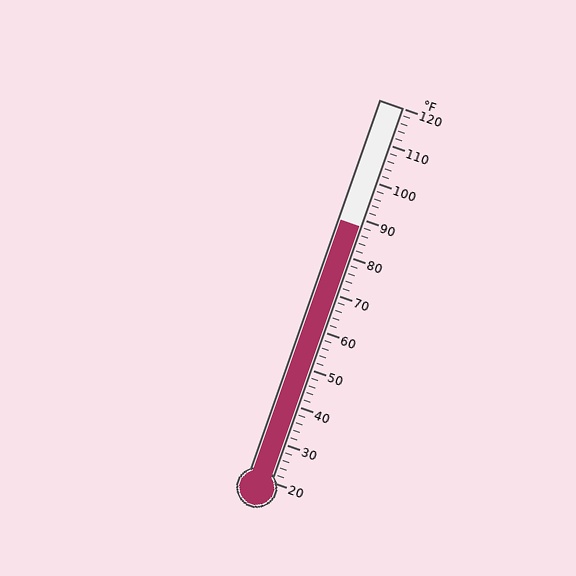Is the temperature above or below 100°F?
The temperature is below 100°F.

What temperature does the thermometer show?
The thermometer shows approximately 88°F.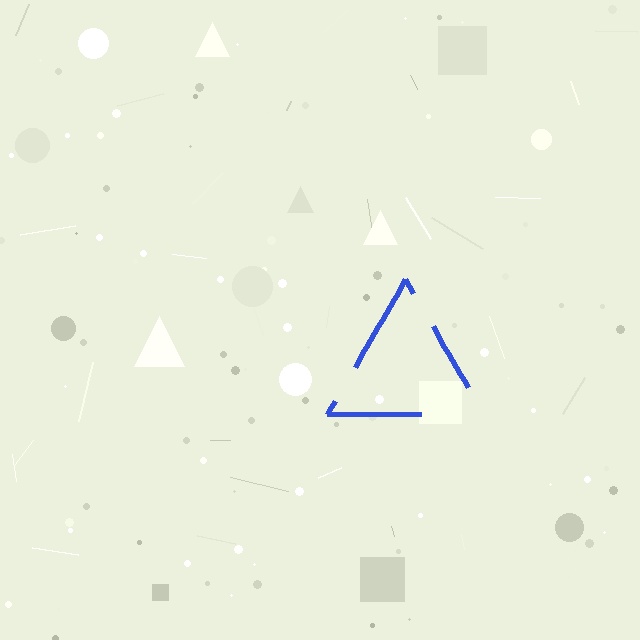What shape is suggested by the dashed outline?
The dashed outline suggests a triangle.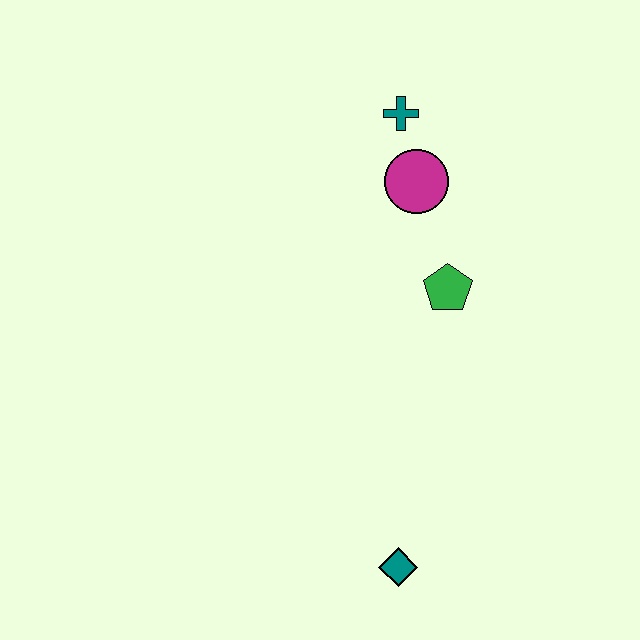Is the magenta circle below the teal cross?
Yes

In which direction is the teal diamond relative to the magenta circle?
The teal diamond is below the magenta circle.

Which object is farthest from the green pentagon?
The teal diamond is farthest from the green pentagon.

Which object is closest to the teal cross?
The magenta circle is closest to the teal cross.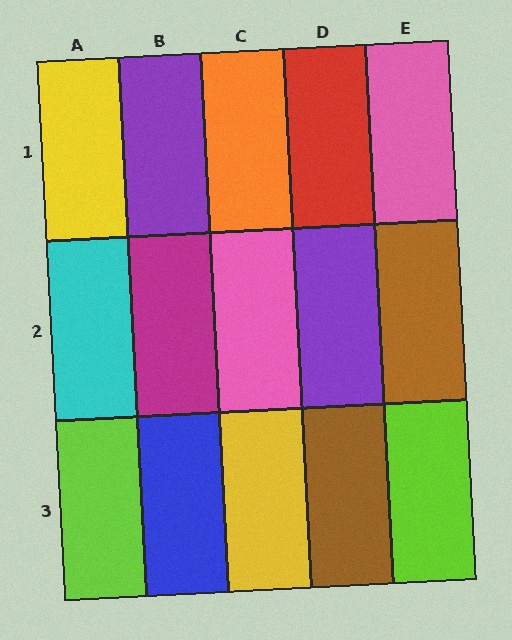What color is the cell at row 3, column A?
Lime.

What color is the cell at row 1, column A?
Yellow.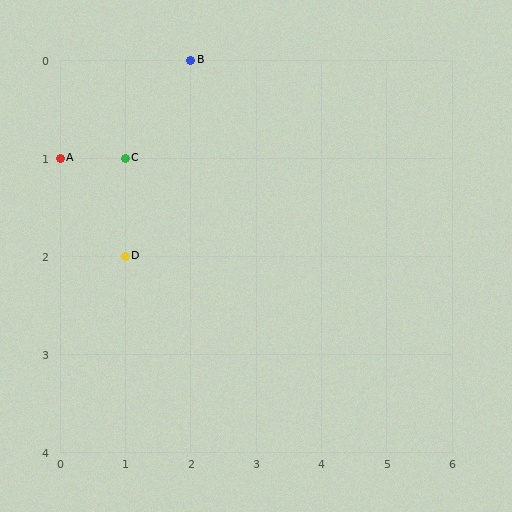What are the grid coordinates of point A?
Point A is at grid coordinates (0, 1).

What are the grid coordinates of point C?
Point C is at grid coordinates (1, 1).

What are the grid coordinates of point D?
Point D is at grid coordinates (1, 2).